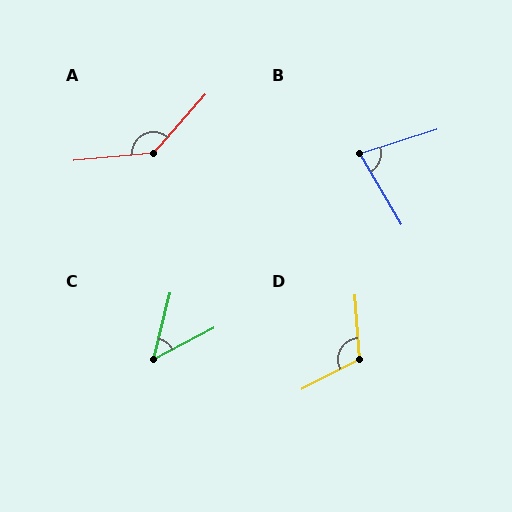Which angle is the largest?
A, at approximately 137 degrees.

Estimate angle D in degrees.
Approximately 113 degrees.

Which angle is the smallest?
C, at approximately 49 degrees.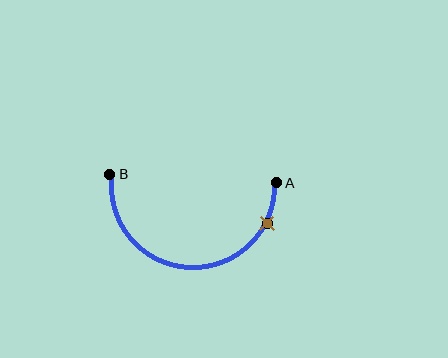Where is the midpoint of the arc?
The arc midpoint is the point on the curve farthest from the straight line joining A and B. It sits below that line.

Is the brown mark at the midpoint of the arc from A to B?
No. The brown mark lies on the arc but is closer to endpoint A. The arc midpoint would be at the point on the curve equidistant along the arc from both A and B.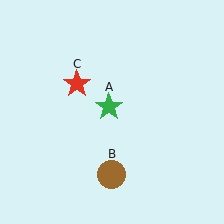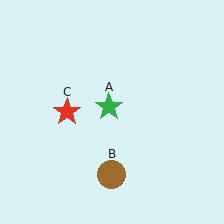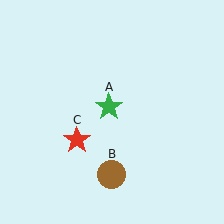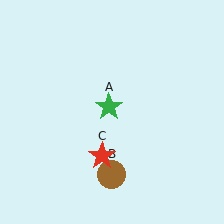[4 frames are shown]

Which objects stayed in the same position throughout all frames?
Green star (object A) and brown circle (object B) remained stationary.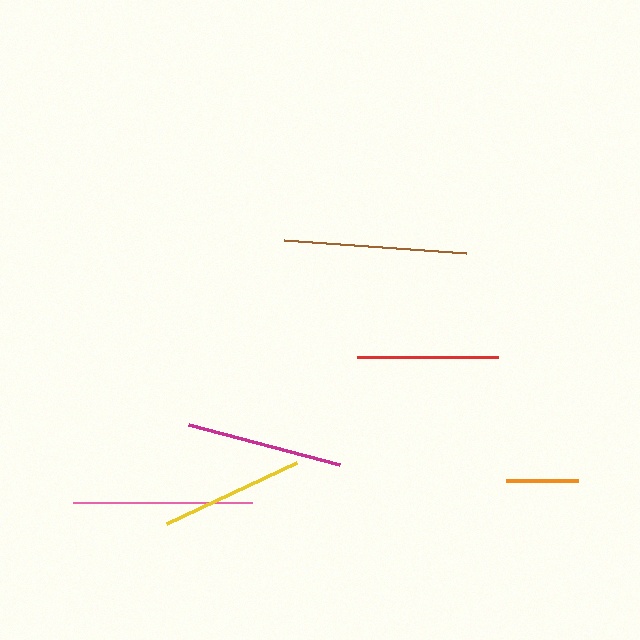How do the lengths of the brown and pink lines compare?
The brown and pink lines are approximately the same length.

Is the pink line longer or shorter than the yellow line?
The pink line is longer than the yellow line.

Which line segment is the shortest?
The orange line is the shortest at approximately 72 pixels.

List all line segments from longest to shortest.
From longest to shortest: brown, pink, magenta, yellow, red, orange.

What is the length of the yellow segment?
The yellow segment is approximately 144 pixels long.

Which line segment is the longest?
The brown line is the longest at approximately 183 pixels.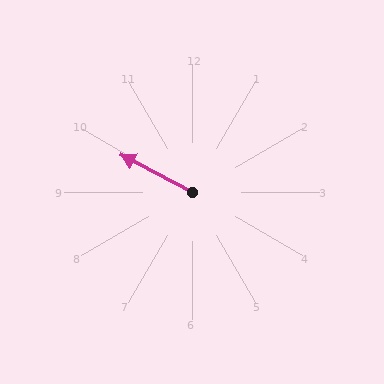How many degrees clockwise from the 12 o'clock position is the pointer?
Approximately 298 degrees.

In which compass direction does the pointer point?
Northwest.